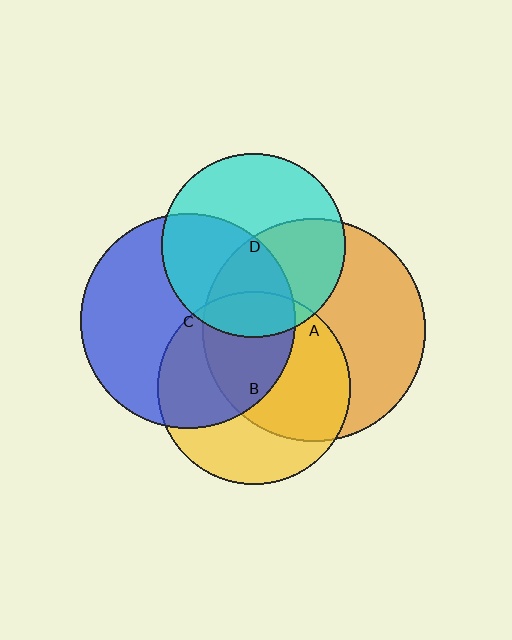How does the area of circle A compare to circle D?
Approximately 1.5 times.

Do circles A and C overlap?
Yes.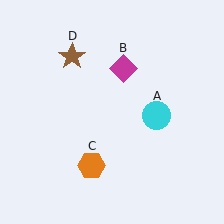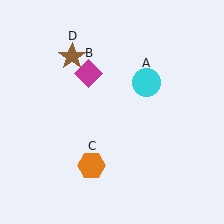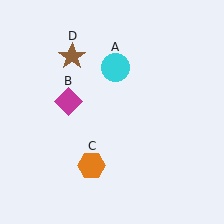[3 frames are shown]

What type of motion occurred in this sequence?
The cyan circle (object A), magenta diamond (object B) rotated counterclockwise around the center of the scene.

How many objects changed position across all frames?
2 objects changed position: cyan circle (object A), magenta diamond (object B).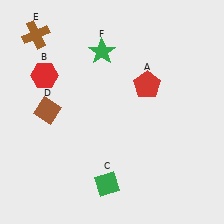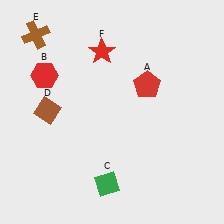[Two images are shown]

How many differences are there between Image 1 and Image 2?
There is 1 difference between the two images.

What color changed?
The star (F) changed from green in Image 1 to red in Image 2.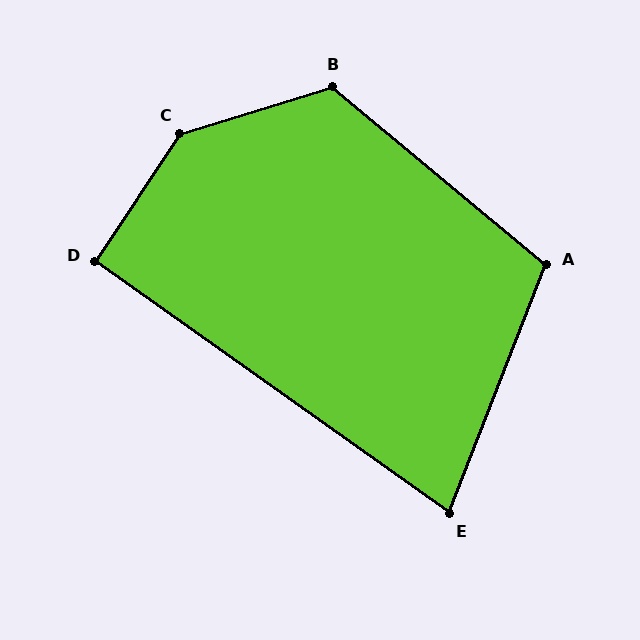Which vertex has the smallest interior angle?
E, at approximately 76 degrees.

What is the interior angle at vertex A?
Approximately 108 degrees (obtuse).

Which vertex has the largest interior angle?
C, at approximately 141 degrees.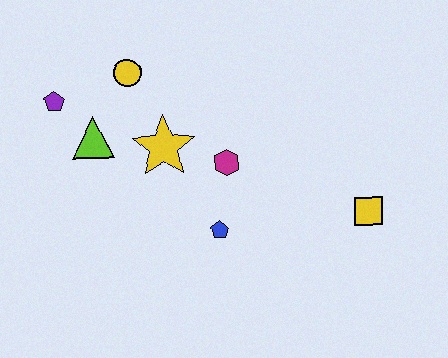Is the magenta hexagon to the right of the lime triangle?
Yes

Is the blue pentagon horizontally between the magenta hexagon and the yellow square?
No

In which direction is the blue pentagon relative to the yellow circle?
The blue pentagon is below the yellow circle.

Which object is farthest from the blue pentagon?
The purple pentagon is farthest from the blue pentagon.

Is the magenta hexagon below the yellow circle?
Yes